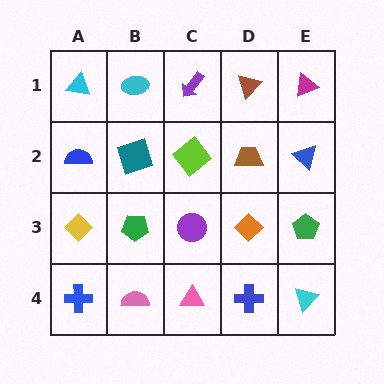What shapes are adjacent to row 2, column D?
A brown triangle (row 1, column D), an orange diamond (row 3, column D), a lime diamond (row 2, column C), a blue triangle (row 2, column E).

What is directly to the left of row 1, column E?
A brown triangle.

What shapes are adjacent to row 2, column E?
A magenta triangle (row 1, column E), a green pentagon (row 3, column E), a brown trapezoid (row 2, column D).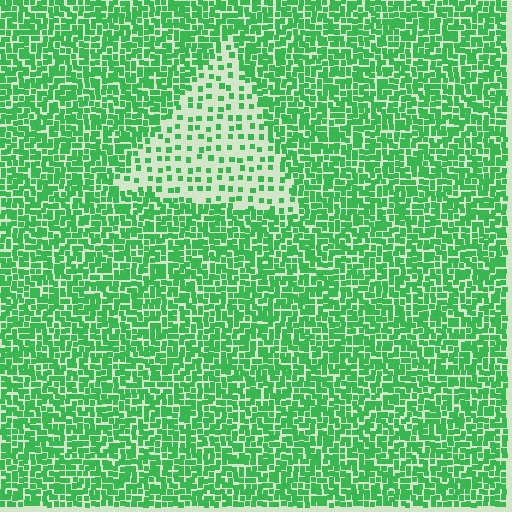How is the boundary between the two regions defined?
The boundary is defined by a change in element density (approximately 2.9x ratio). All elements are the same color, size, and shape.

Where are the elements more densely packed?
The elements are more densely packed outside the triangle boundary.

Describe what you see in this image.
The image contains small green elements arranged at two different densities. A triangle-shaped region is visible where the elements are less densely packed than the surrounding area.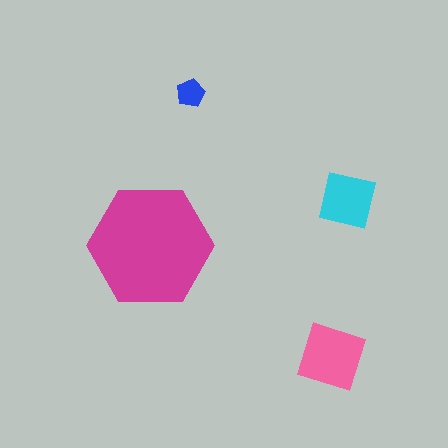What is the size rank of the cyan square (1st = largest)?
3rd.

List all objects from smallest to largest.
The blue pentagon, the cyan square, the pink square, the magenta hexagon.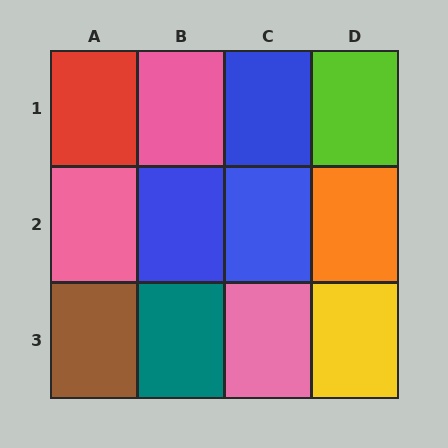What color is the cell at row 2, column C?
Blue.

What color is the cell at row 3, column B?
Teal.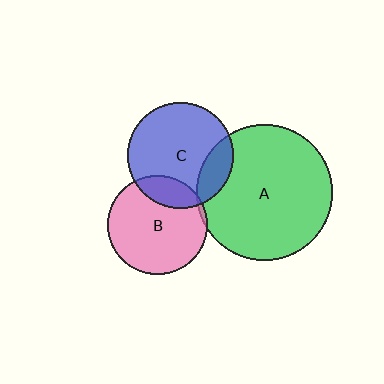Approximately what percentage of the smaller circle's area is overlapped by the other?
Approximately 15%.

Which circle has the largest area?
Circle A (green).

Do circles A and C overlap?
Yes.